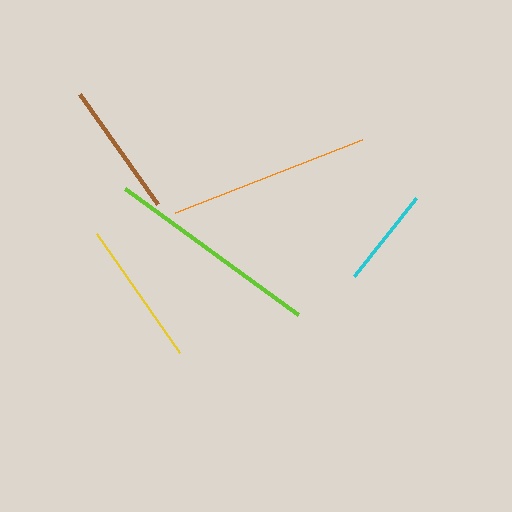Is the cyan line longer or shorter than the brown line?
The brown line is longer than the cyan line.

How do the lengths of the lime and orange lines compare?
The lime and orange lines are approximately the same length.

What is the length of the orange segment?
The orange segment is approximately 201 pixels long.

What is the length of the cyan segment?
The cyan segment is approximately 100 pixels long.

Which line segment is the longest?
The lime line is the longest at approximately 214 pixels.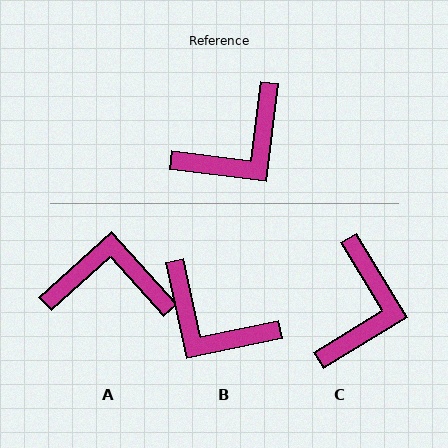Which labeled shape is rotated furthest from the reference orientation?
A, about 139 degrees away.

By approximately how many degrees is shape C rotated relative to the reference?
Approximately 38 degrees counter-clockwise.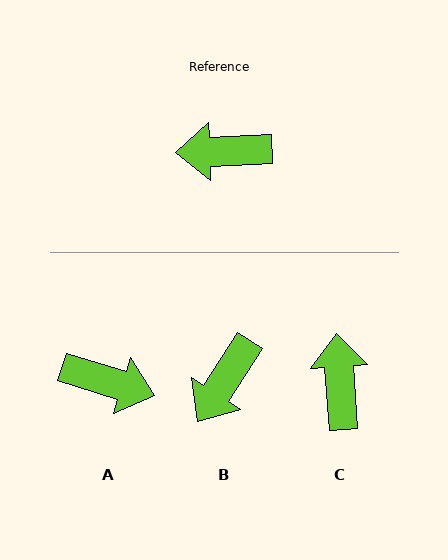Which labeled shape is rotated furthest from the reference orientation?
A, about 161 degrees away.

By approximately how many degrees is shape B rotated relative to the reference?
Approximately 55 degrees counter-clockwise.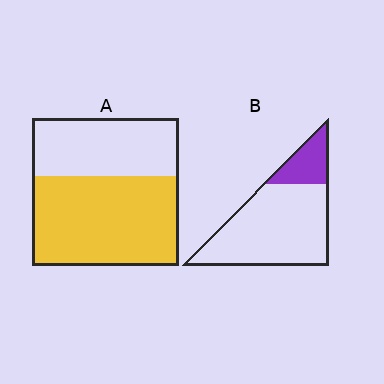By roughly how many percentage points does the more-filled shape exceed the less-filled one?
By roughly 40 percentage points (A over B).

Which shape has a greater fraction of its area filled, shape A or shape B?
Shape A.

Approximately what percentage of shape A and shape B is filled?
A is approximately 60% and B is approximately 20%.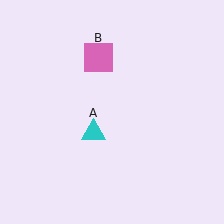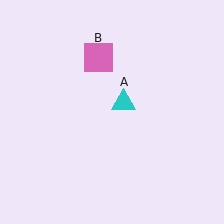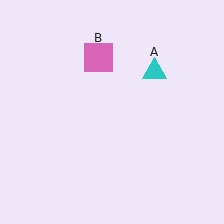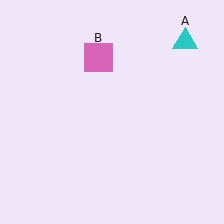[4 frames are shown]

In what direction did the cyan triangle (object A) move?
The cyan triangle (object A) moved up and to the right.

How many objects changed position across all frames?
1 object changed position: cyan triangle (object A).